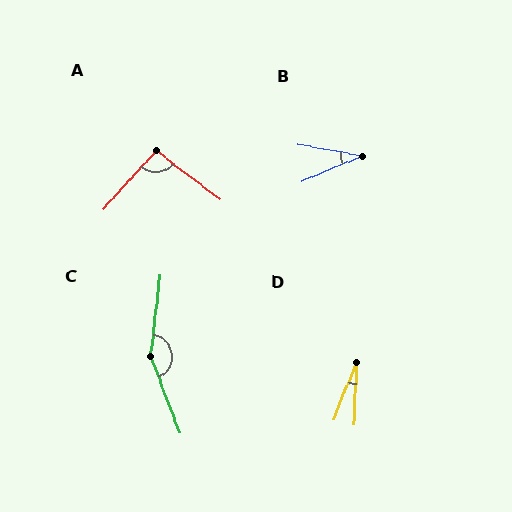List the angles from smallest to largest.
D (19°), B (33°), A (94°), C (153°).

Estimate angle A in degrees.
Approximately 94 degrees.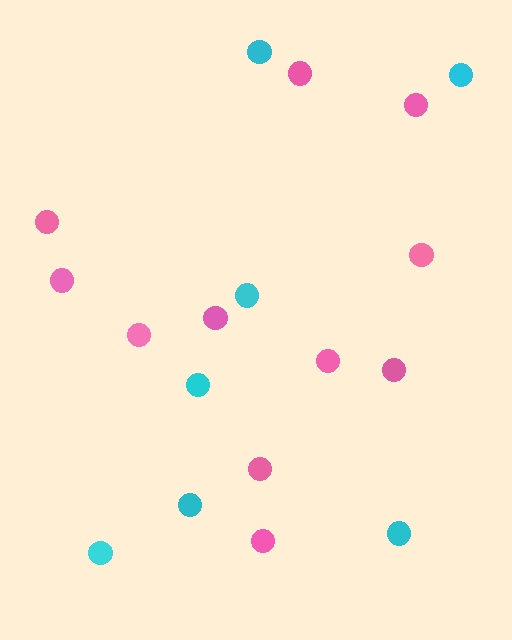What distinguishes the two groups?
There are 2 groups: one group of pink circles (11) and one group of cyan circles (7).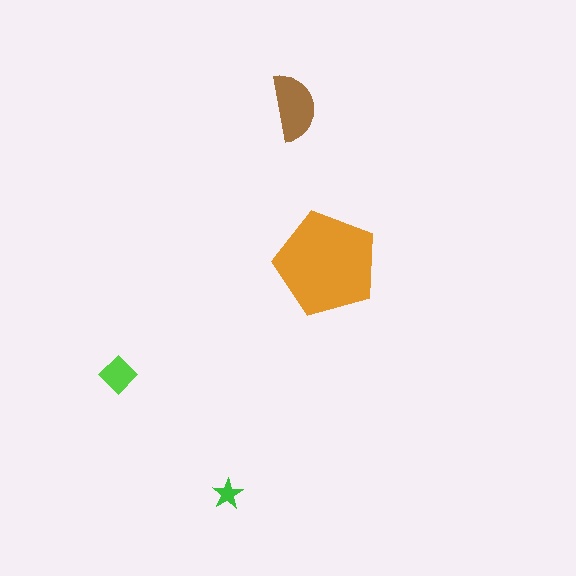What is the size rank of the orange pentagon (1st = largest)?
1st.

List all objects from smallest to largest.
The green star, the lime diamond, the brown semicircle, the orange pentagon.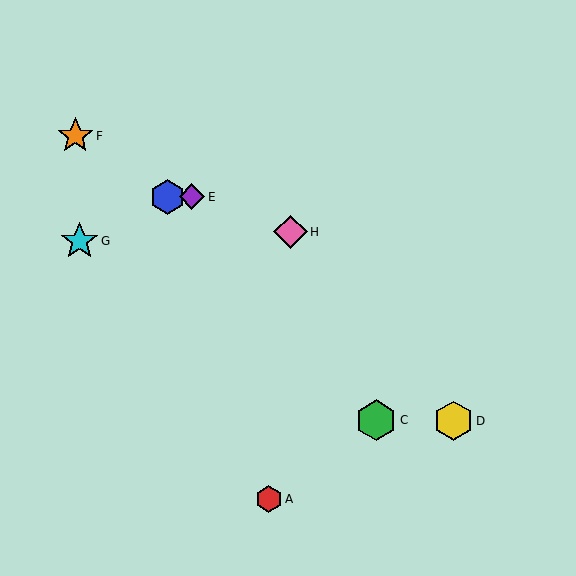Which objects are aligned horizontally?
Objects B, E are aligned horizontally.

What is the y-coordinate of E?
Object E is at y≈197.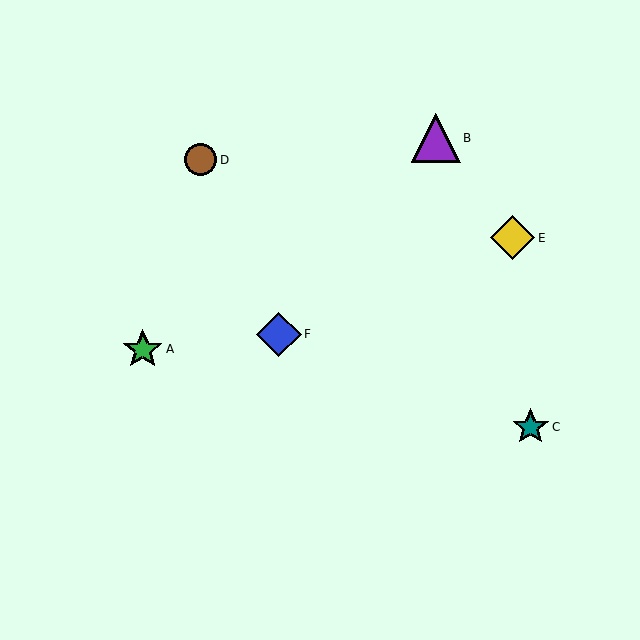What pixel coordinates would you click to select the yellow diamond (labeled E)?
Click at (513, 238) to select the yellow diamond E.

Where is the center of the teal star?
The center of the teal star is at (531, 427).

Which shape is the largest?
The purple triangle (labeled B) is the largest.